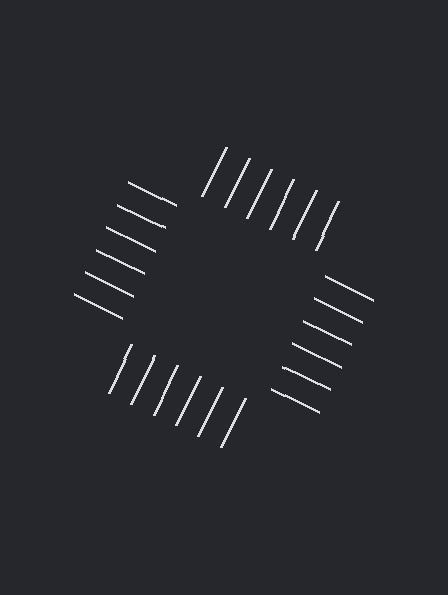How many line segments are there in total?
24 — 6 along each of the 4 edges.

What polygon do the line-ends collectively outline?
An illusory square — the line segments terminate on its edges but no continuous stroke is drawn.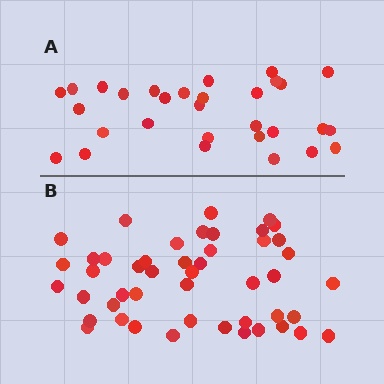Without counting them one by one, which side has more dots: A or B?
Region B (the bottom region) has more dots.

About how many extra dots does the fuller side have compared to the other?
Region B has approximately 15 more dots than region A.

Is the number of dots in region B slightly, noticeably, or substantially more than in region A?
Region B has substantially more. The ratio is roughly 1.6 to 1.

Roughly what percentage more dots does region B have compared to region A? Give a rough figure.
About 55% more.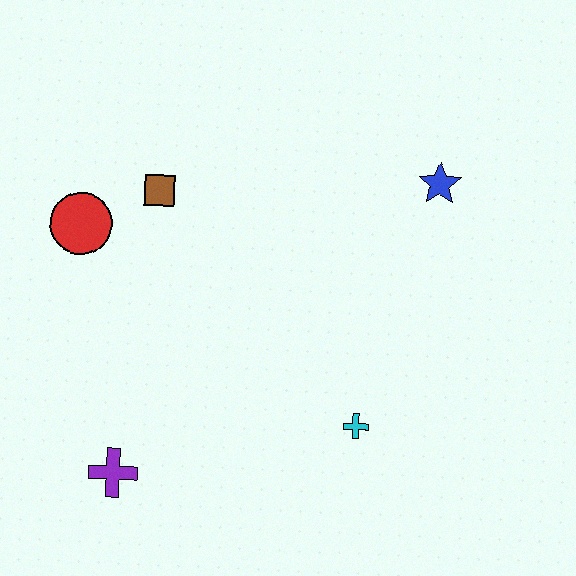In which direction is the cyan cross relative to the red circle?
The cyan cross is to the right of the red circle.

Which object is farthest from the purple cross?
The blue star is farthest from the purple cross.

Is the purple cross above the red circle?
No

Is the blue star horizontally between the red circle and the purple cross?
No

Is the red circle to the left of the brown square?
Yes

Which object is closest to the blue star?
The cyan cross is closest to the blue star.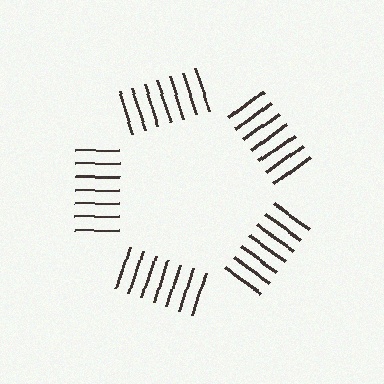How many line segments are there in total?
35 — 7 along each of the 5 edges.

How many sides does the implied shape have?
5 sides — the line-ends trace a pentagon.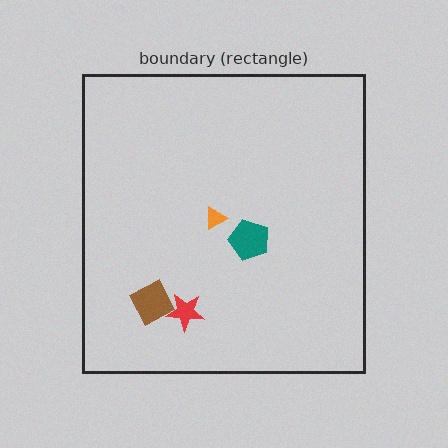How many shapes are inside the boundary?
4 inside, 0 outside.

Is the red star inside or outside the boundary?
Inside.